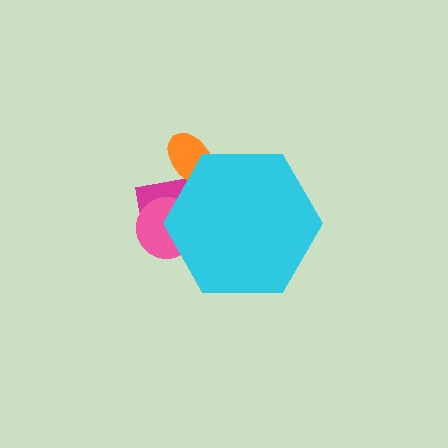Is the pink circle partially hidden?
Yes, the pink circle is partially hidden behind the cyan hexagon.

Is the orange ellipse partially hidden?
Yes, the orange ellipse is partially hidden behind the cyan hexagon.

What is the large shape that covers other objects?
A cyan hexagon.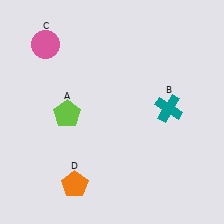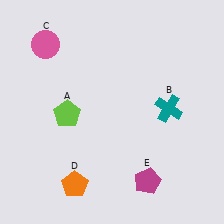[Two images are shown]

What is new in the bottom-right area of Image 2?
A magenta pentagon (E) was added in the bottom-right area of Image 2.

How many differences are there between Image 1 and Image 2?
There is 1 difference between the two images.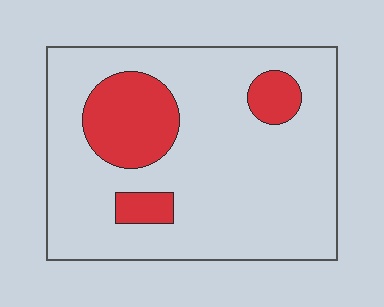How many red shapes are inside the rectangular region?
3.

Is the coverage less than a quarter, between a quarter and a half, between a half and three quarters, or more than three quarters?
Less than a quarter.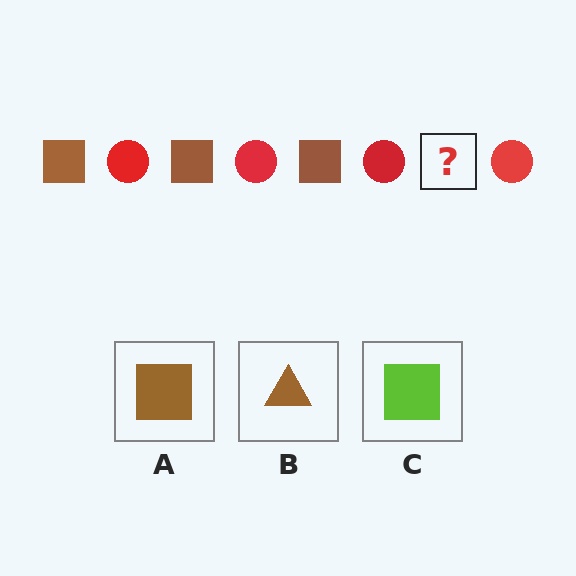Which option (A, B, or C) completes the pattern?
A.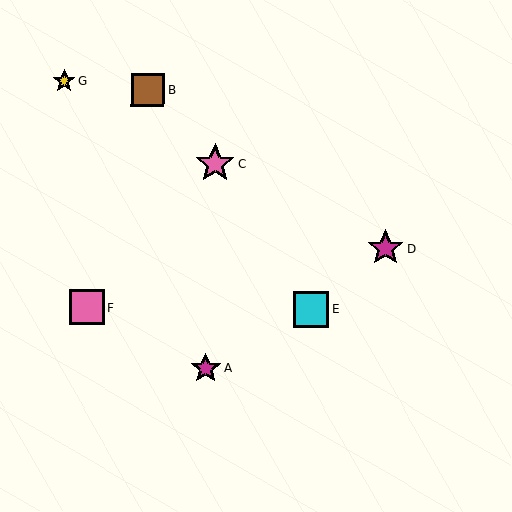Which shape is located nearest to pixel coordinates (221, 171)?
The pink star (labeled C) at (215, 164) is nearest to that location.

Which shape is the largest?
The pink star (labeled C) is the largest.